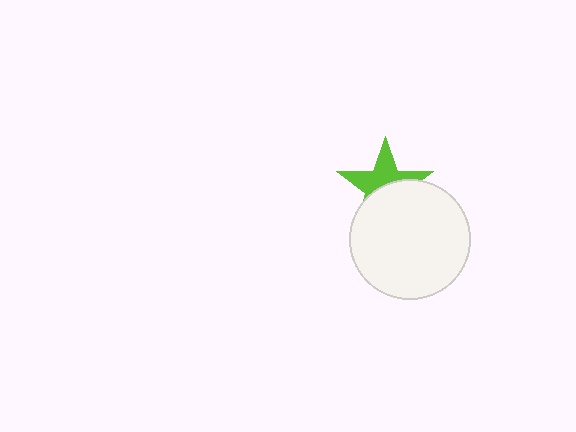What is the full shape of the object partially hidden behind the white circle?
The partially hidden object is a lime star.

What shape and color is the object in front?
The object in front is a white circle.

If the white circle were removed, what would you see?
You would see the complete lime star.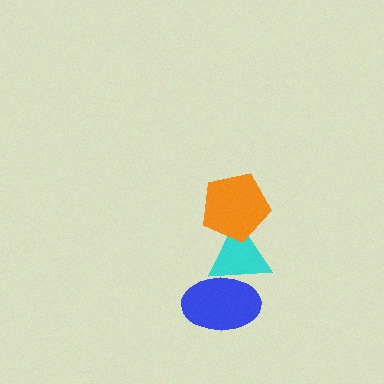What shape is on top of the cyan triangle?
The orange pentagon is on top of the cyan triangle.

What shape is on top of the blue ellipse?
The cyan triangle is on top of the blue ellipse.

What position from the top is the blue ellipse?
The blue ellipse is 3rd from the top.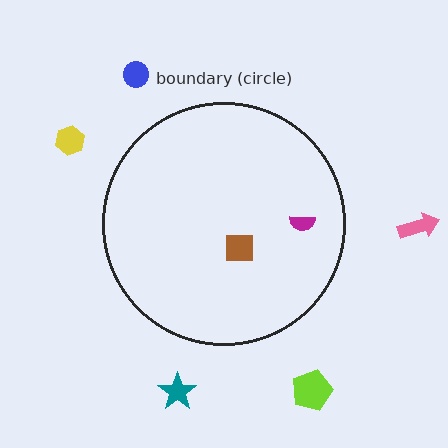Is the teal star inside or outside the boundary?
Outside.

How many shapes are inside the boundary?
2 inside, 5 outside.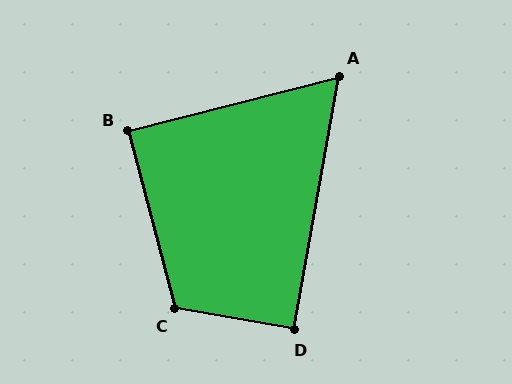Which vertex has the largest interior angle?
C, at approximately 114 degrees.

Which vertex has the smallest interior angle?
A, at approximately 66 degrees.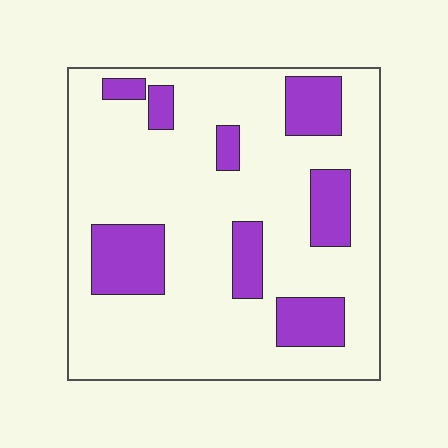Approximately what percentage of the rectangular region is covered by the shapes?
Approximately 20%.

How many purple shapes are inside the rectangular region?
8.